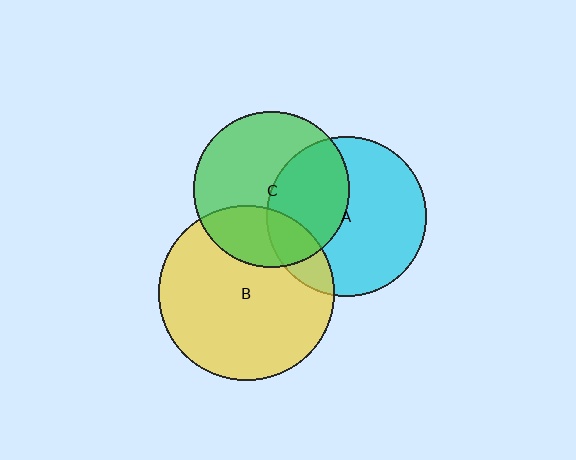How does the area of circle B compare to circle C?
Approximately 1.3 times.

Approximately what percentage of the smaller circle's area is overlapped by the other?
Approximately 40%.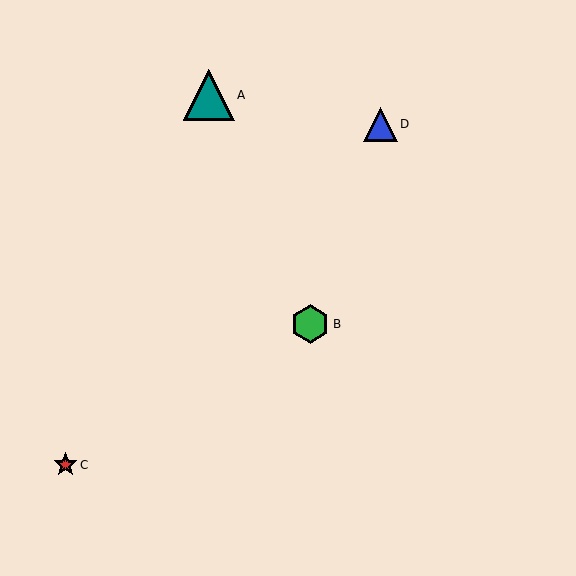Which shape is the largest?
The teal triangle (labeled A) is the largest.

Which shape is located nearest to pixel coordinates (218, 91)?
The teal triangle (labeled A) at (209, 95) is nearest to that location.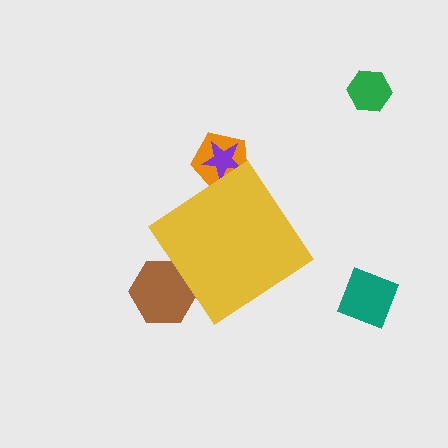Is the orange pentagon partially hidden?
Yes, the orange pentagon is partially hidden behind the yellow diamond.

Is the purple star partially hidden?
Yes, the purple star is partially hidden behind the yellow diamond.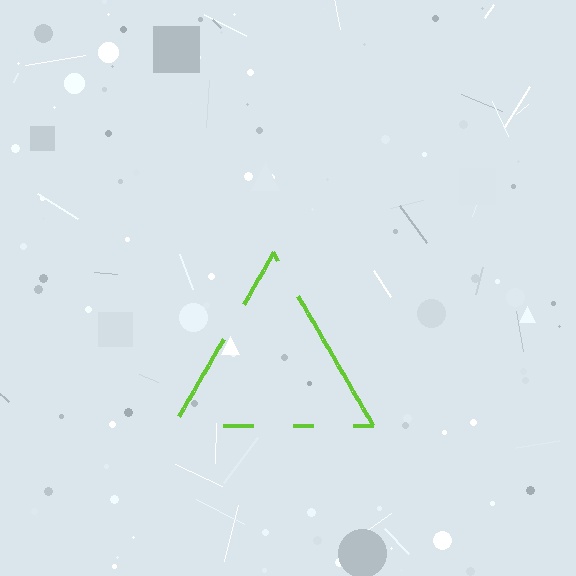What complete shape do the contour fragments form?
The contour fragments form a triangle.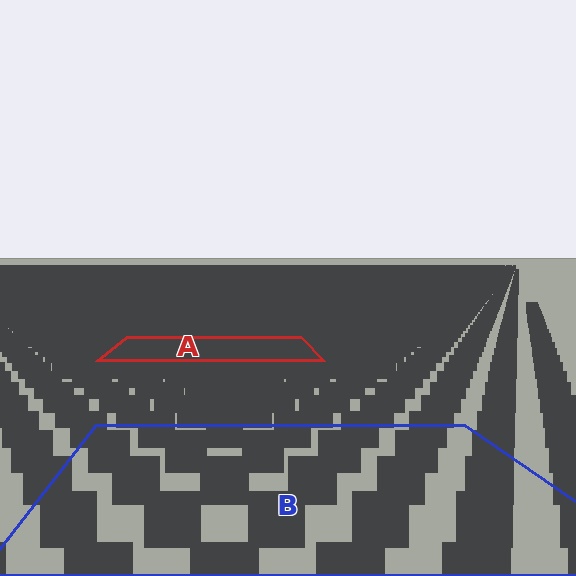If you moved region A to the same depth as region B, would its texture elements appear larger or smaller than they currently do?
They would appear larger. At a closer depth, the same texture elements are projected at a bigger on-screen size.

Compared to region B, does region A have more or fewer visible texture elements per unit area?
Region A has more texture elements per unit area — they are packed more densely because it is farther away.